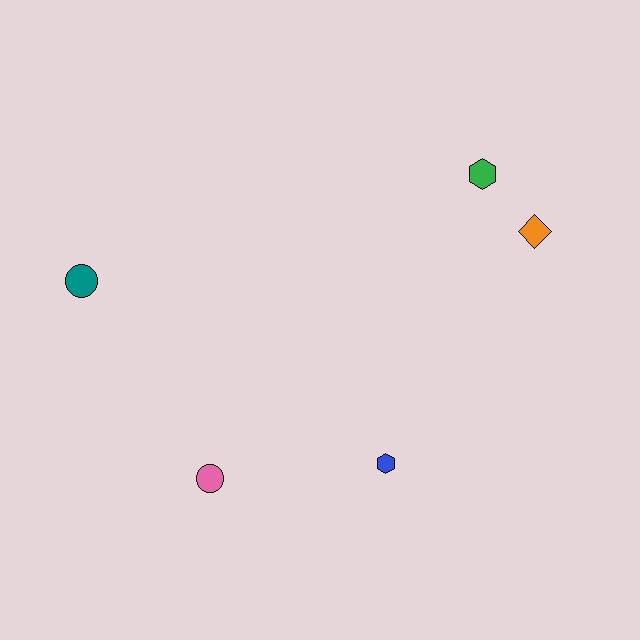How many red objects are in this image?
There are no red objects.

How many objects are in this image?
There are 5 objects.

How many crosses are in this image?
There are no crosses.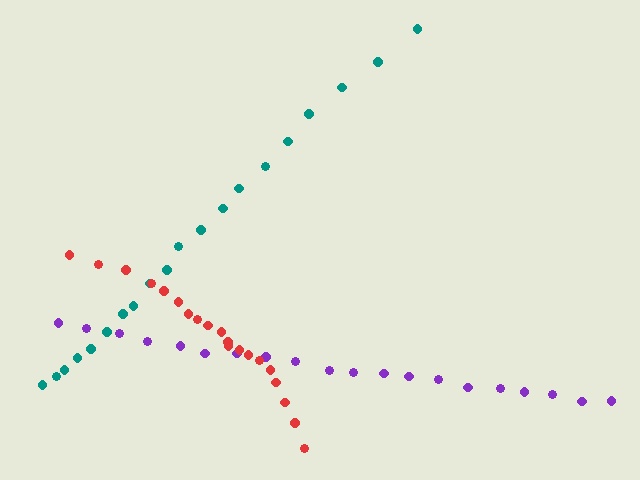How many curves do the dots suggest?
There are 3 distinct paths.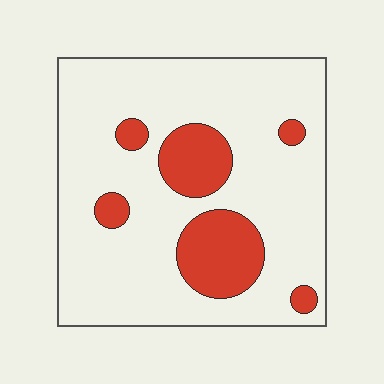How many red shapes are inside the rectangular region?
6.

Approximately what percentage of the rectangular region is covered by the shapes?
Approximately 20%.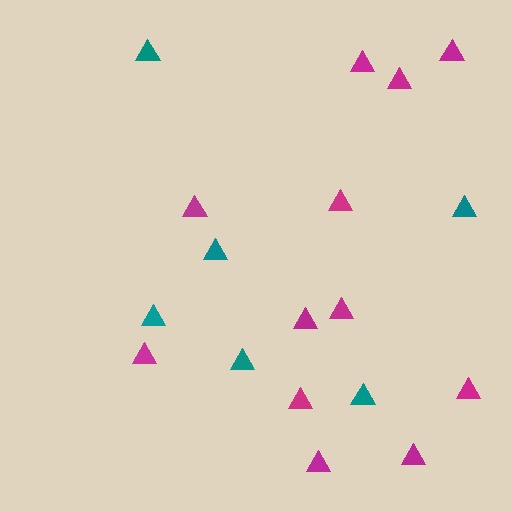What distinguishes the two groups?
There are 2 groups: one group of teal triangles (6) and one group of magenta triangles (12).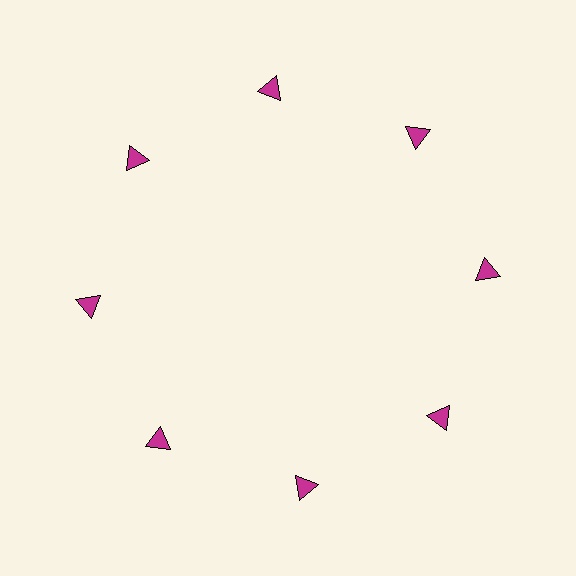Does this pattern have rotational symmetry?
Yes, this pattern has 8-fold rotational symmetry. It looks the same after rotating 45 degrees around the center.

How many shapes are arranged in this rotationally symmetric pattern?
There are 8 shapes, arranged in 8 groups of 1.